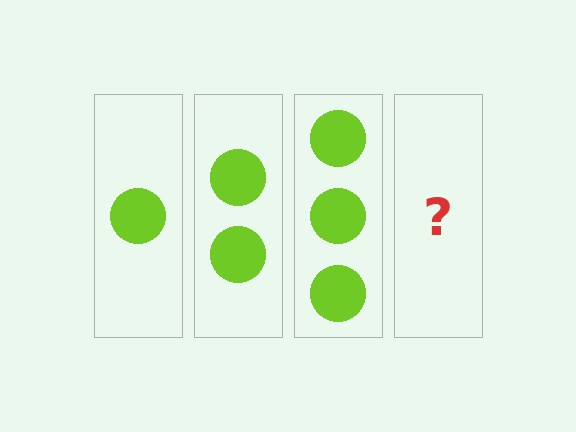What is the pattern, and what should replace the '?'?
The pattern is that each step adds one more circle. The '?' should be 4 circles.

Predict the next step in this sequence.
The next step is 4 circles.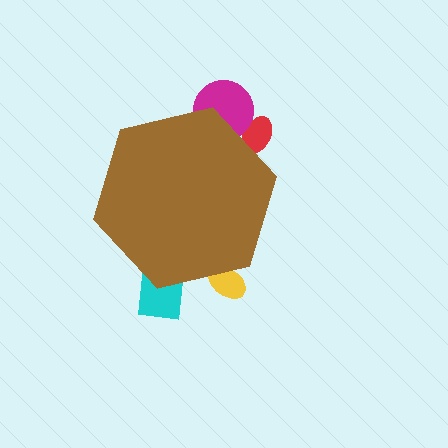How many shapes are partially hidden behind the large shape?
4 shapes are partially hidden.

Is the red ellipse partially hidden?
Yes, the red ellipse is partially hidden behind the brown hexagon.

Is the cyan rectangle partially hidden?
Yes, the cyan rectangle is partially hidden behind the brown hexagon.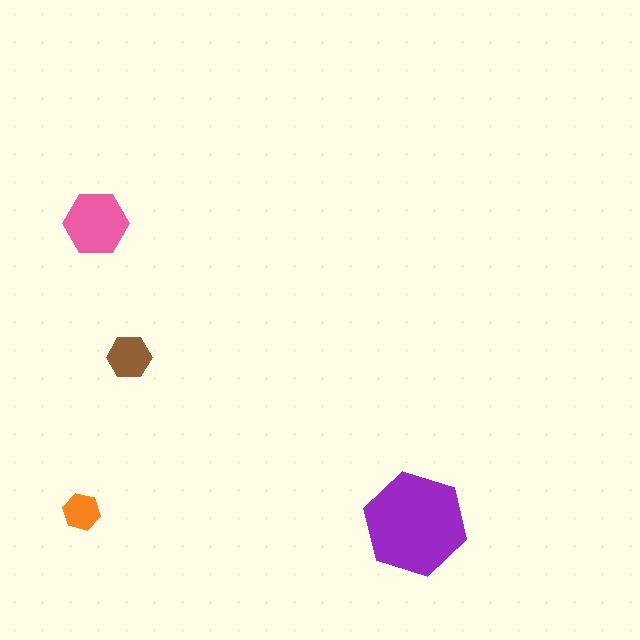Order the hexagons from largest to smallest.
the purple one, the pink one, the brown one, the orange one.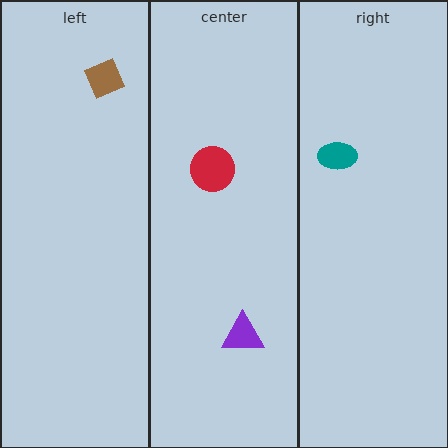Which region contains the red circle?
The center region.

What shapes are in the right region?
The teal ellipse.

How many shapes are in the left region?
1.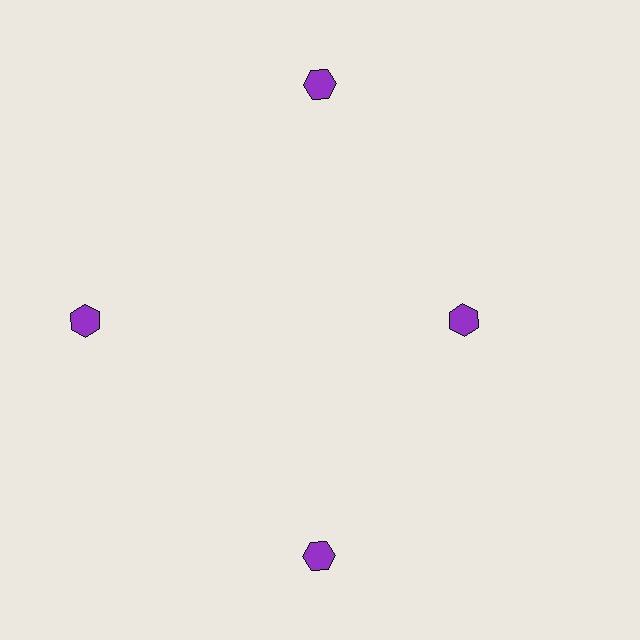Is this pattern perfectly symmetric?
No. The 4 purple hexagons are arranged in a ring, but one element near the 3 o'clock position is pulled inward toward the center, breaking the 4-fold rotational symmetry.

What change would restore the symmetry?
The symmetry would be restored by moving it outward, back onto the ring so that all 4 hexagons sit at equal angles and equal distance from the center.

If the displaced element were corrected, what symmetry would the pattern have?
It would have 4-fold rotational symmetry — the pattern would map onto itself every 90 degrees.